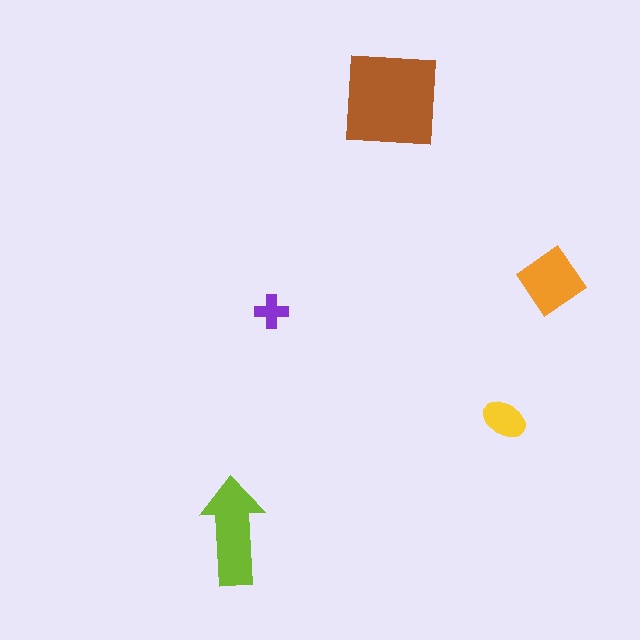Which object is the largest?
The brown square.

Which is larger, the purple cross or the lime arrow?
The lime arrow.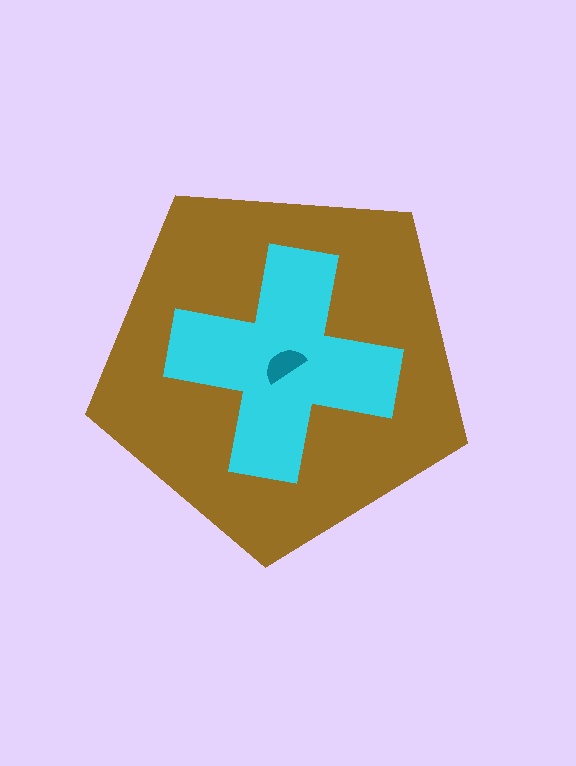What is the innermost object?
The teal semicircle.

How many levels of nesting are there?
3.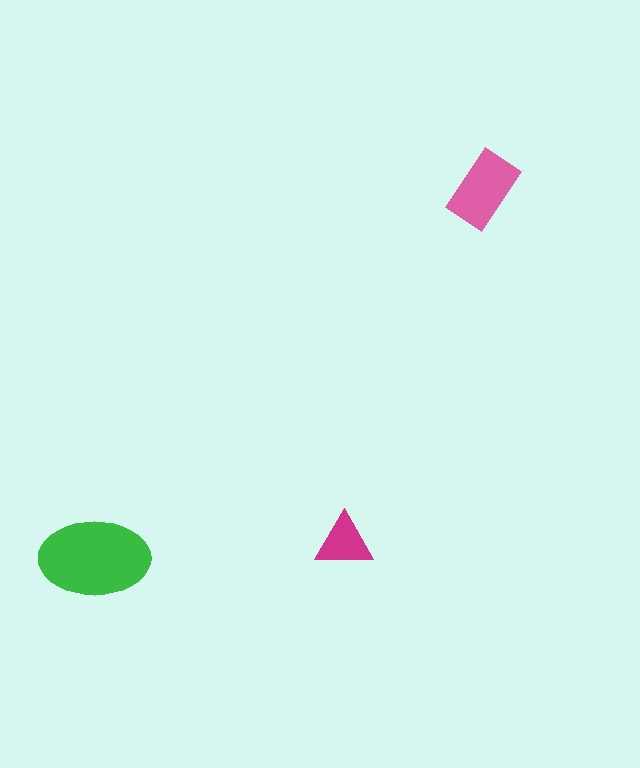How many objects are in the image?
There are 3 objects in the image.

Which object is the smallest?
The magenta triangle.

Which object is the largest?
The green ellipse.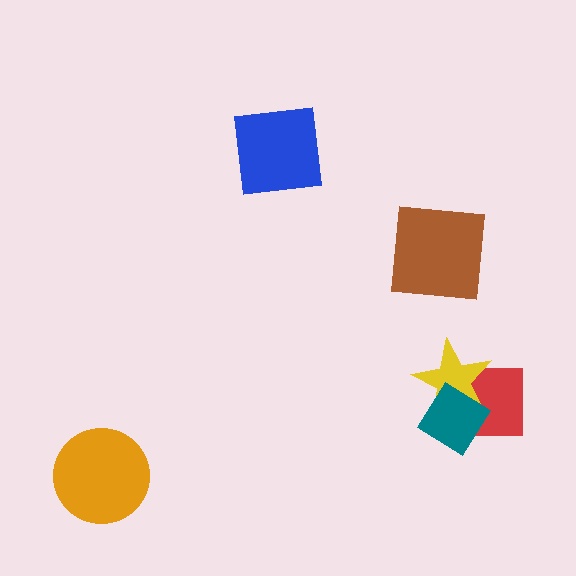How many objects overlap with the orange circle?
0 objects overlap with the orange circle.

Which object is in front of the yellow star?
The teal diamond is in front of the yellow star.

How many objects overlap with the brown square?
0 objects overlap with the brown square.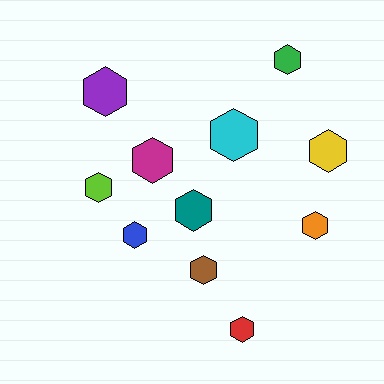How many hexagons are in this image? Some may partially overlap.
There are 11 hexagons.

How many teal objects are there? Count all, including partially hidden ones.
There is 1 teal object.